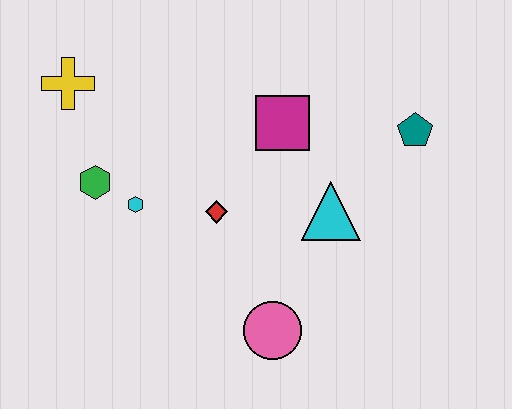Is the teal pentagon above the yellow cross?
No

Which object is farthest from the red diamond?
The teal pentagon is farthest from the red diamond.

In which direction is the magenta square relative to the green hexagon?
The magenta square is to the right of the green hexagon.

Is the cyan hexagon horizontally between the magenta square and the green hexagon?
Yes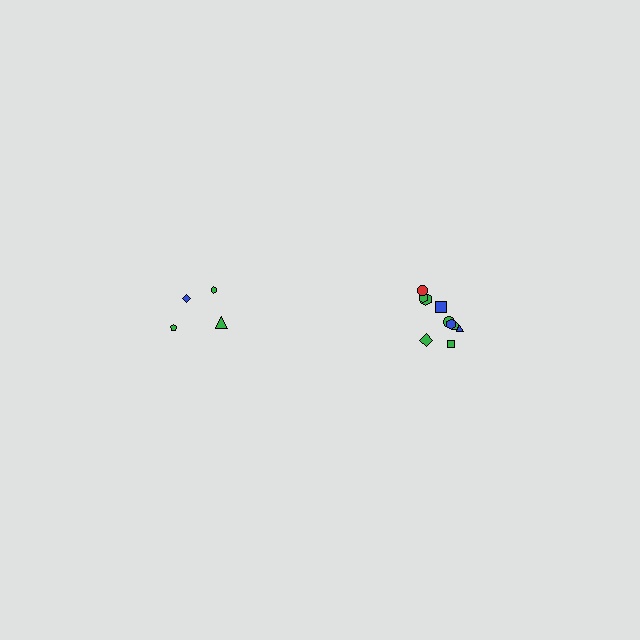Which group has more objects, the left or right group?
The right group.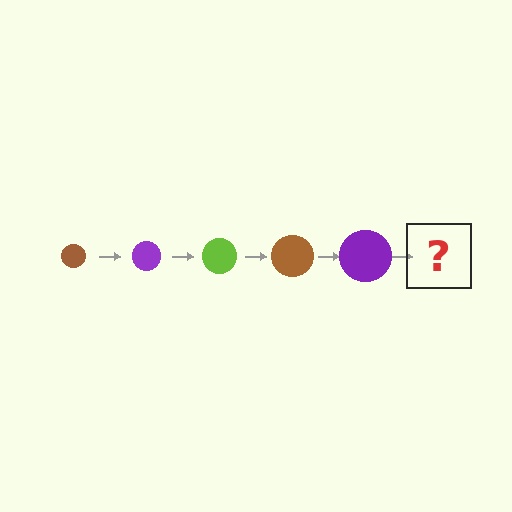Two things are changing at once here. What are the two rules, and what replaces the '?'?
The two rules are that the circle grows larger each step and the color cycles through brown, purple, and lime. The '?' should be a lime circle, larger than the previous one.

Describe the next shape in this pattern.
It should be a lime circle, larger than the previous one.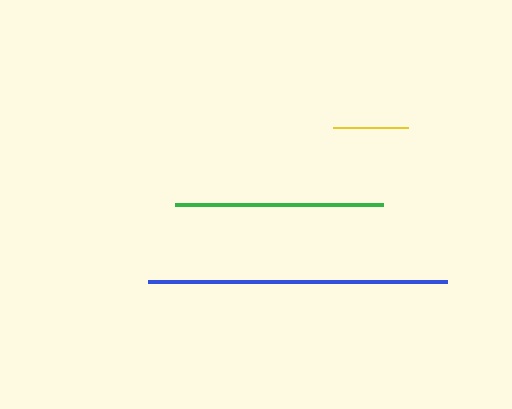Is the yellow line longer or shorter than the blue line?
The blue line is longer than the yellow line.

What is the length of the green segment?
The green segment is approximately 208 pixels long.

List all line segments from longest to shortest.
From longest to shortest: blue, green, yellow.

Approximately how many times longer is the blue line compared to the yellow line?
The blue line is approximately 4.0 times the length of the yellow line.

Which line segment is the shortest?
The yellow line is the shortest at approximately 75 pixels.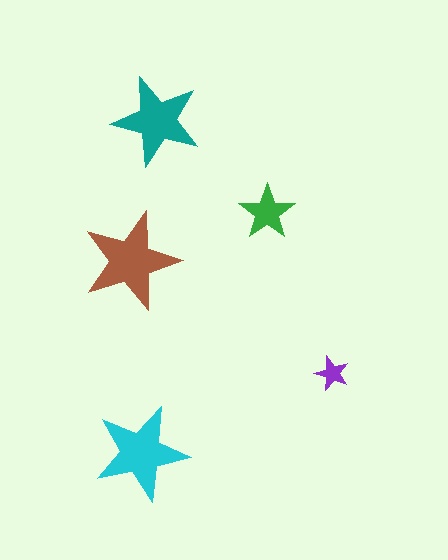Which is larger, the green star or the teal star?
The teal one.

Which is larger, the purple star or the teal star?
The teal one.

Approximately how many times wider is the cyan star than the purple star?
About 3 times wider.